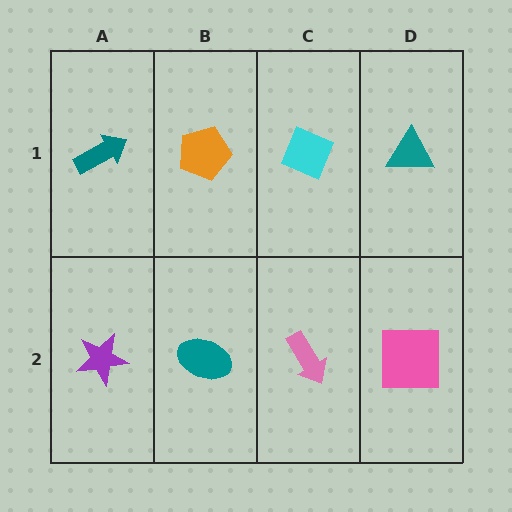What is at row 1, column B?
An orange pentagon.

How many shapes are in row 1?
4 shapes.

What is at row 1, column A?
A teal arrow.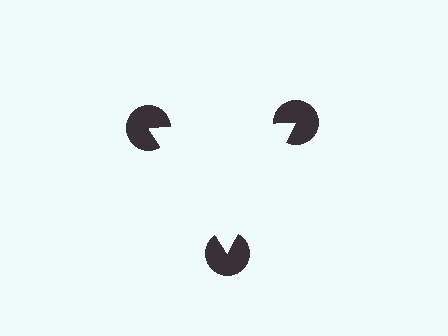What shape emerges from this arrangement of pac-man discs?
An illusory triangle — its edges are inferred from the aligned wedge cuts in the pac-man discs, not physically drawn.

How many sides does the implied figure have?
3 sides.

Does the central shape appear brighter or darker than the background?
It typically appears slightly brighter than the background, even though no actual brightness change is drawn.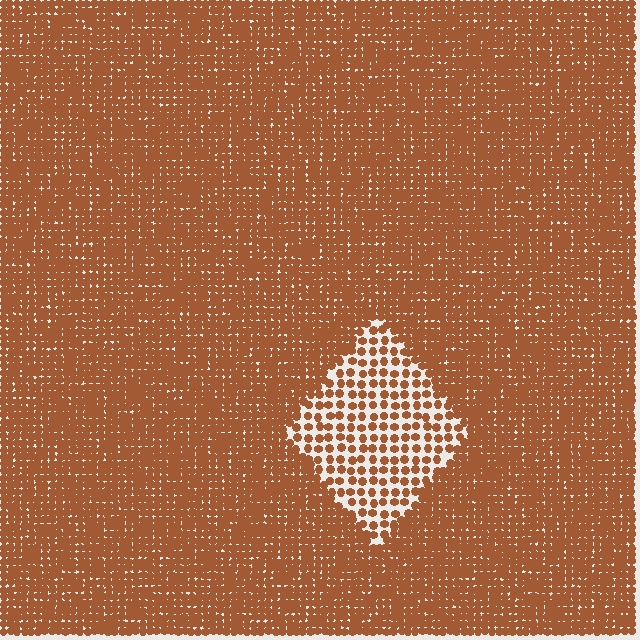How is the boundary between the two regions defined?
The boundary is defined by a change in element density (approximately 2.4x ratio). All elements are the same color, size, and shape.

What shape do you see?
I see a diamond.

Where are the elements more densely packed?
The elements are more densely packed outside the diamond boundary.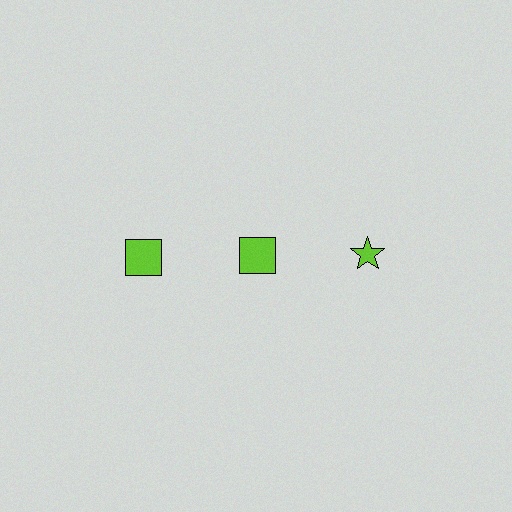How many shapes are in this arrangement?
There are 3 shapes arranged in a grid pattern.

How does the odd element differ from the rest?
It has a different shape: star instead of square.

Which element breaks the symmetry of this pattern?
The lime star in the top row, center column breaks the symmetry. All other shapes are lime squares.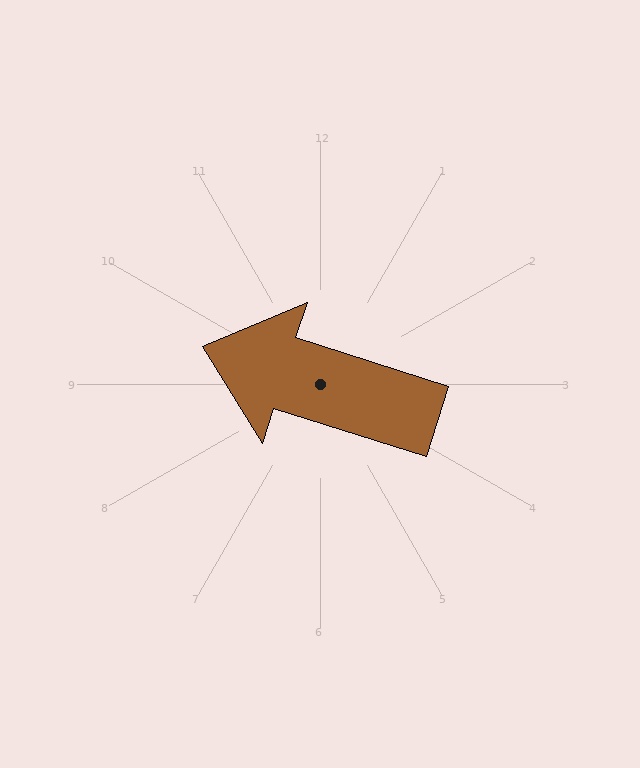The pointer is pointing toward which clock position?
Roughly 10 o'clock.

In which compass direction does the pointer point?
West.